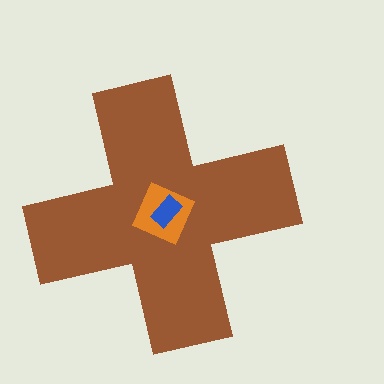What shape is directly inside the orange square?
The blue rectangle.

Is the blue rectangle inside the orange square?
Yes.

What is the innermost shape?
The blue rectangle.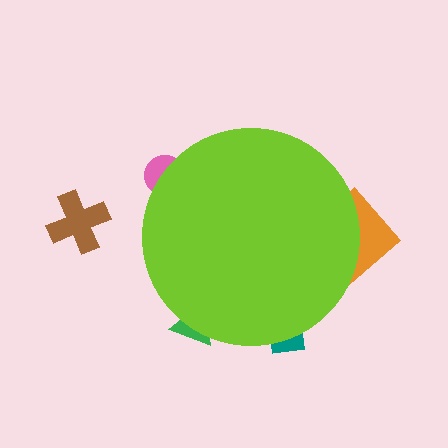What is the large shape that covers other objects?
A lime circle.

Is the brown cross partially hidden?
No, the brown cross is fully visible.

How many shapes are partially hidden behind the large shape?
4 shapes are partially hidden.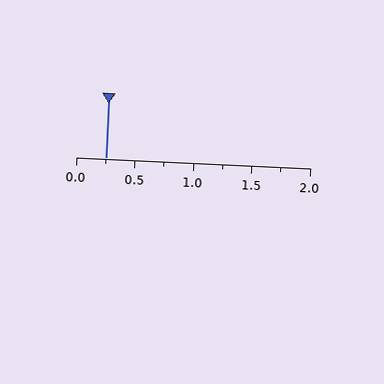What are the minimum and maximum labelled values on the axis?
The axis runs from 0.0 to 2.0.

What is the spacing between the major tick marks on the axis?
The major ticks are spaced 0.5 apart.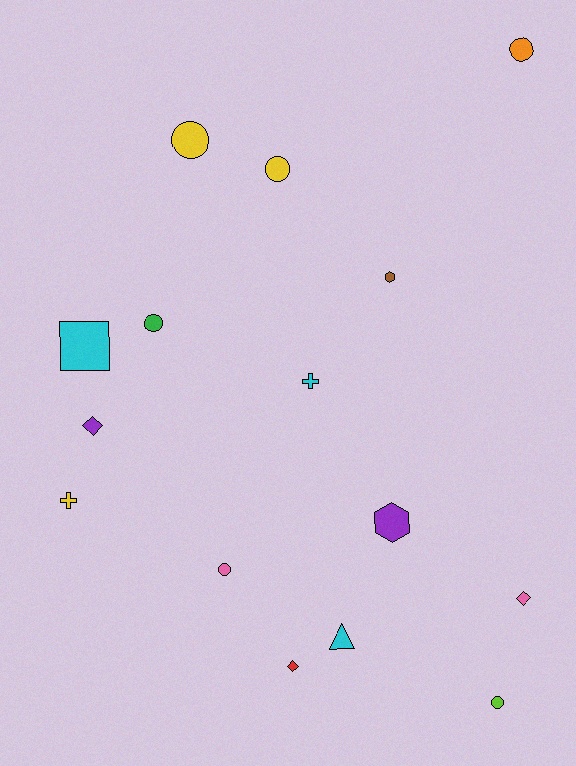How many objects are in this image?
There are 15 objects.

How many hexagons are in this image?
There are 2 hexagons.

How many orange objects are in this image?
There is 1 orange object.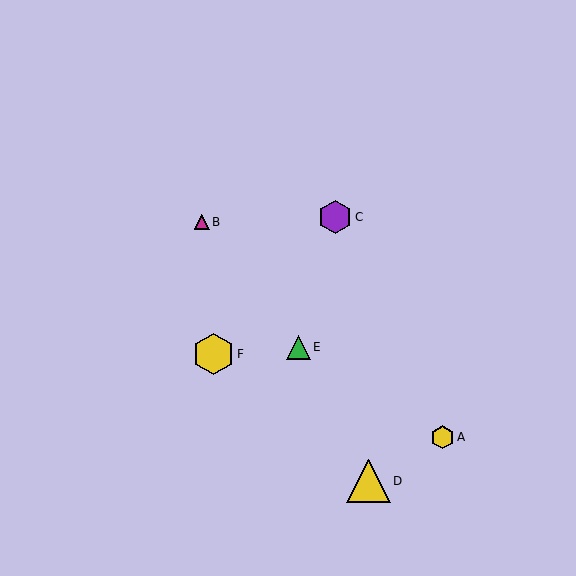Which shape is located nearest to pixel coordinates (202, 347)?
The yellow hexagon (labeled F) at (213, 354) is nearest to that location.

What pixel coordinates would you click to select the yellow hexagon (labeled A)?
Click at (443, 437) to select the yellow hexagon A.